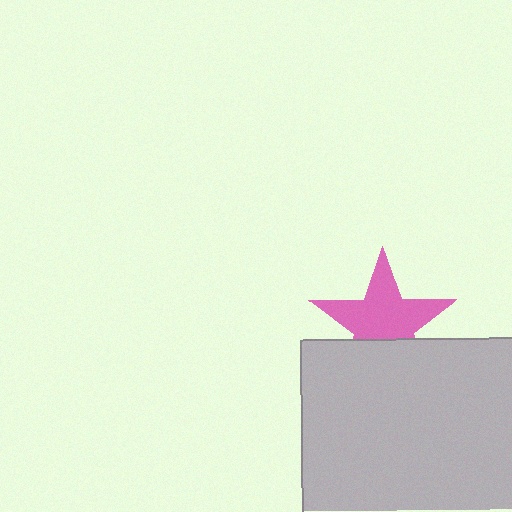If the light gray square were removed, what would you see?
You would see the complete pink star.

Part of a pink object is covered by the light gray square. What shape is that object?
It is a star.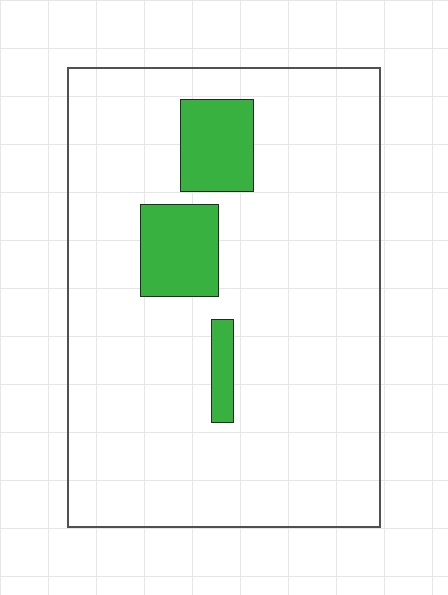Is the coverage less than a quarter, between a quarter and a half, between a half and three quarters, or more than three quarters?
Less than a quarter.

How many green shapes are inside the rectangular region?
3.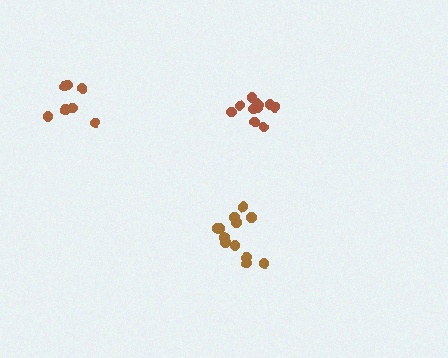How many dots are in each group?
Group 1: 13 dots, Group 2: 7 dots, Group 3: 11 dots (31 total).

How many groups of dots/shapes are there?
There are 3 groups.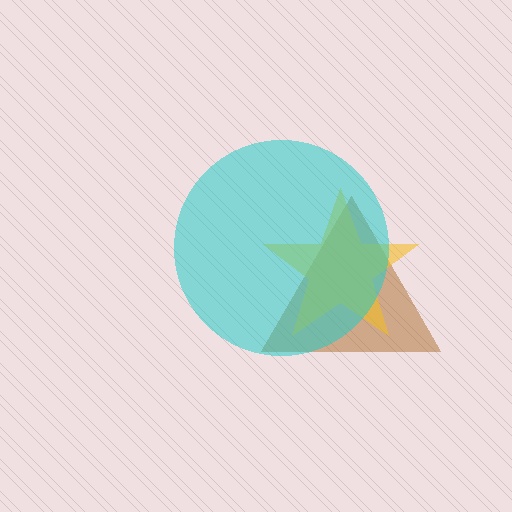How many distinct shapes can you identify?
There are 3 distinct shapes: a brown triangle, a yellow star, a cyan circle.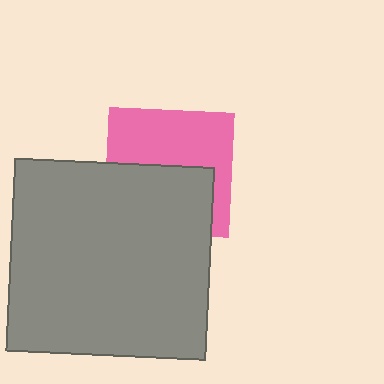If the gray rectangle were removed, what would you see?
You would see the complete pink square.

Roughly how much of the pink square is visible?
About half of it is visible (roughly 52%).